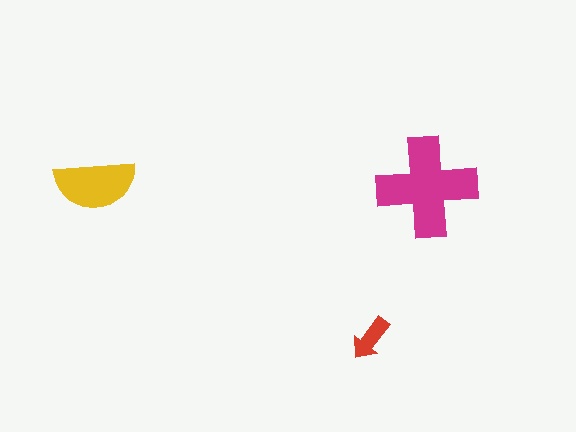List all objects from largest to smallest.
The magenta cross, the yellow semicircle, the red arrow.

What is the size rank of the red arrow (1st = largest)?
3rd.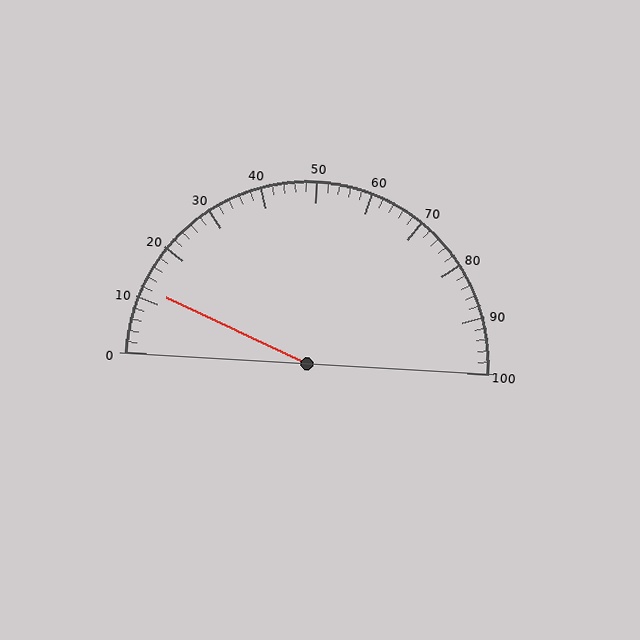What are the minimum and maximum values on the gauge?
The gauge ranges from 0 to 100.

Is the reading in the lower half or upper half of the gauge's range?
The reading is in the lower half of the range (0 to 100).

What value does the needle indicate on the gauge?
The needle indicates approximately 12.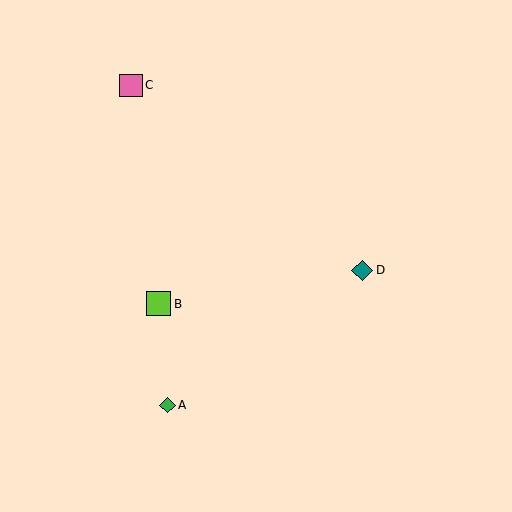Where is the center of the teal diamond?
The center of the teal diamond is at (362, 270).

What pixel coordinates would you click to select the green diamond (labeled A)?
Click at (168, 405) to select the green diamond A.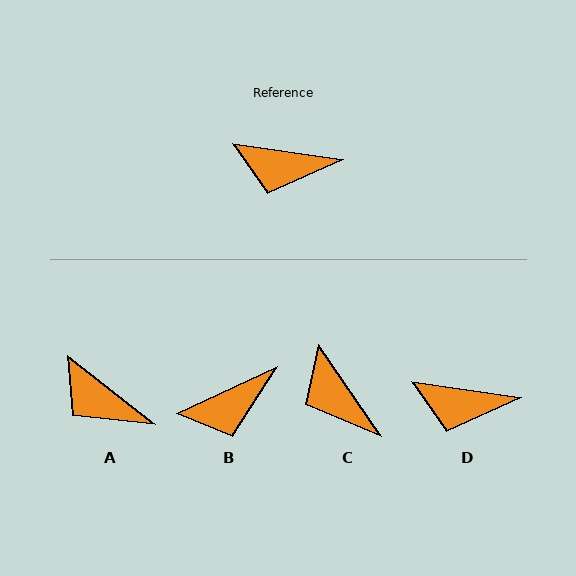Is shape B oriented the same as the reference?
No, it is off by about 33 degrees.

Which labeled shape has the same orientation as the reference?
D.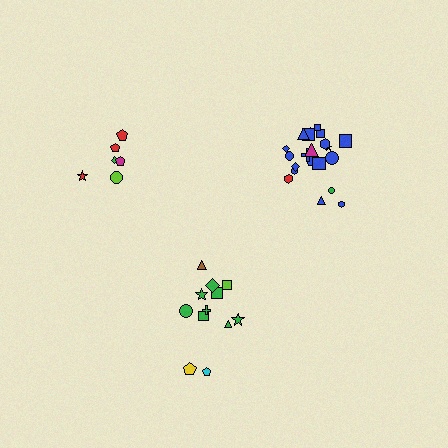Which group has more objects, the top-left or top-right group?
The top-right group.